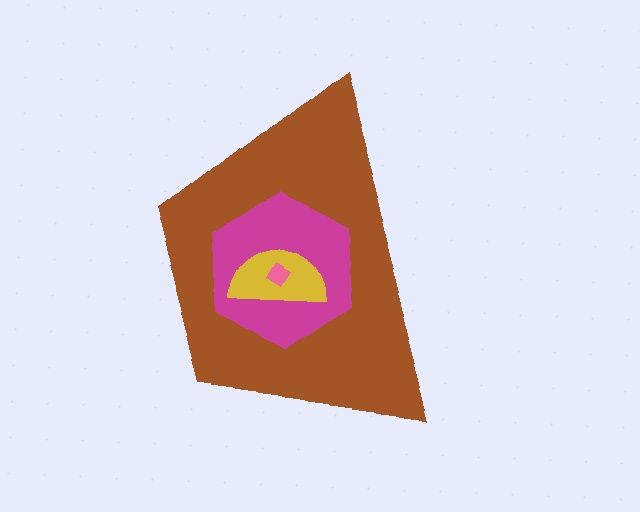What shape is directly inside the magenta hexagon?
The yellow semicircle.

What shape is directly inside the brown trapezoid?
The magenta hexagon.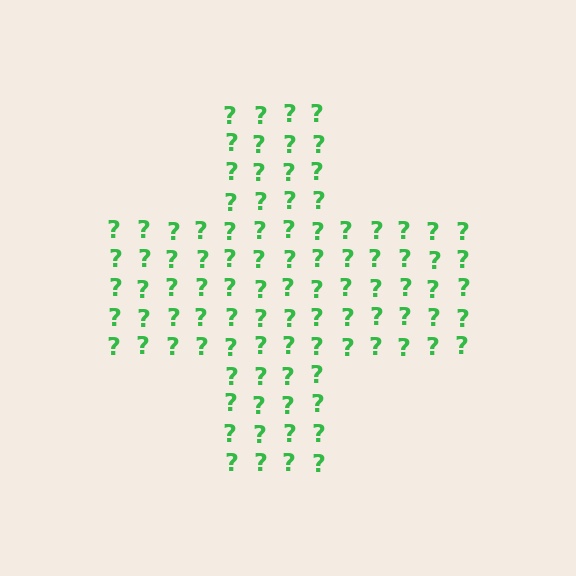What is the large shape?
The large shape is a cross.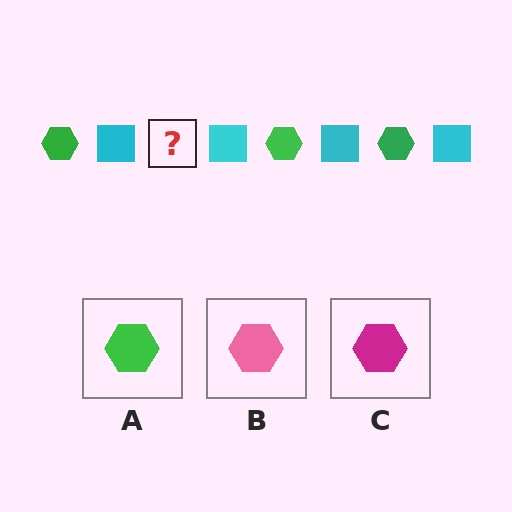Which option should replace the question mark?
Option A.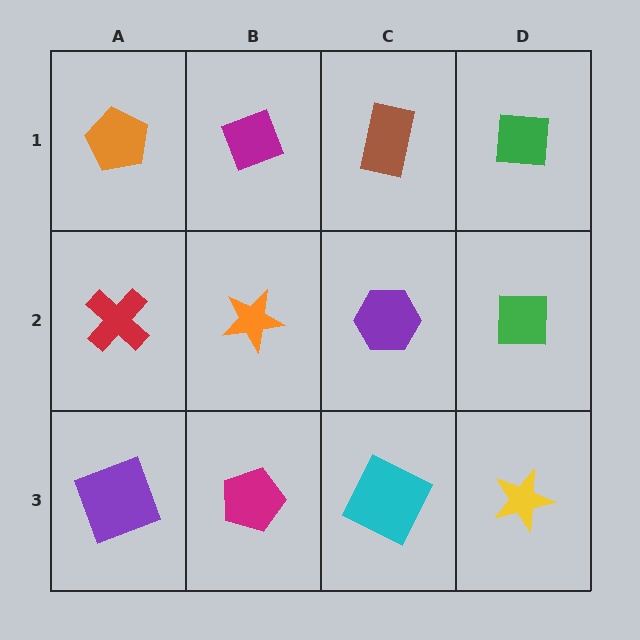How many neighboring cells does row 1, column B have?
3.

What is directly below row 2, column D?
A yellow star.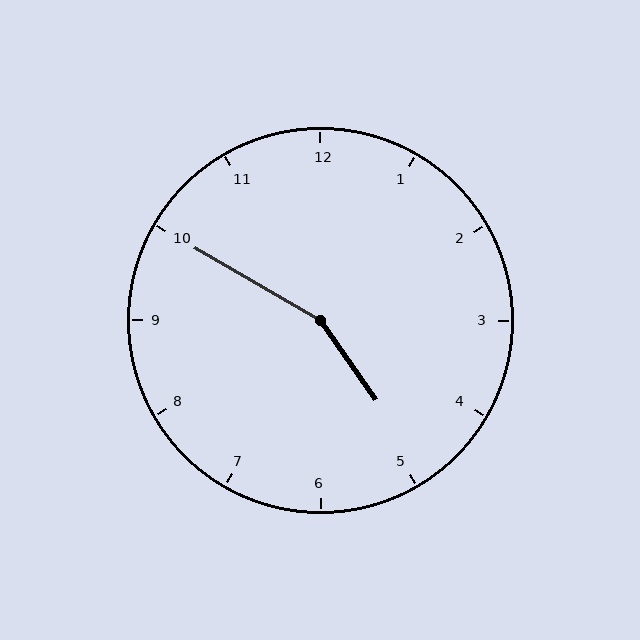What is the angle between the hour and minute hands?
Approximately 155 degrees.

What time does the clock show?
4:50.